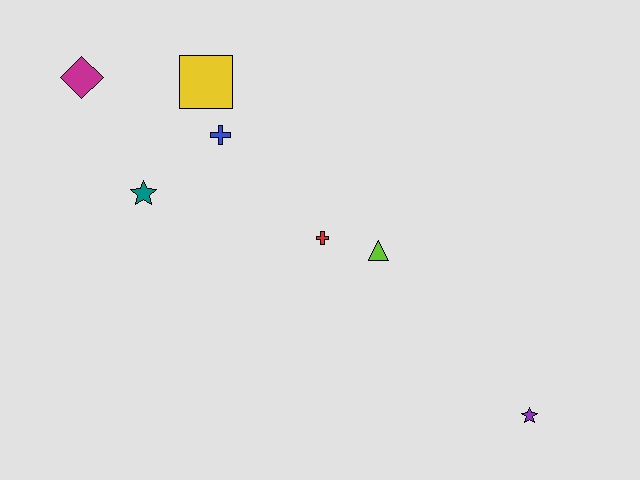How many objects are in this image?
There are 7 objects.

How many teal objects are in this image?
There is 1 teal object.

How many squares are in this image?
There is 1 square.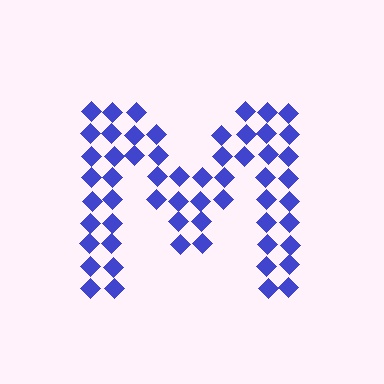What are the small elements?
The small elements are diamonds.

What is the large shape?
The large shape is the letter M.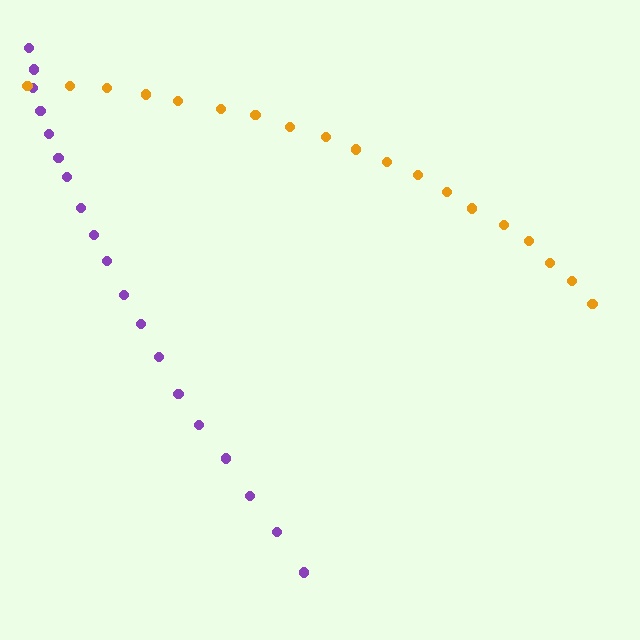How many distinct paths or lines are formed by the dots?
There are 2 distinct paths.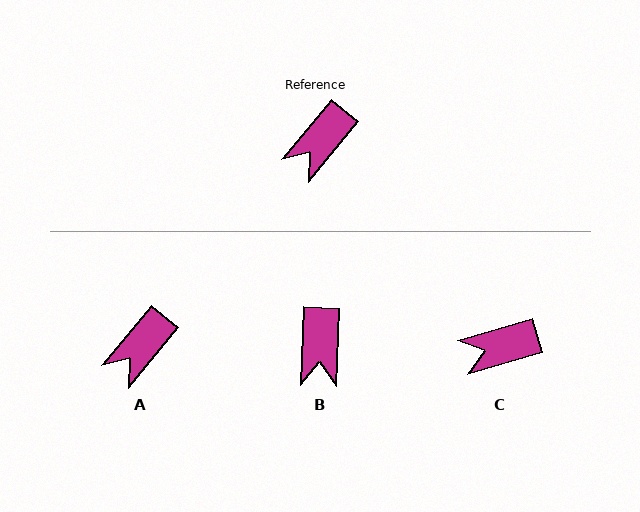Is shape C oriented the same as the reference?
No, it is off by about 34 degrees.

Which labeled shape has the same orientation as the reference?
A.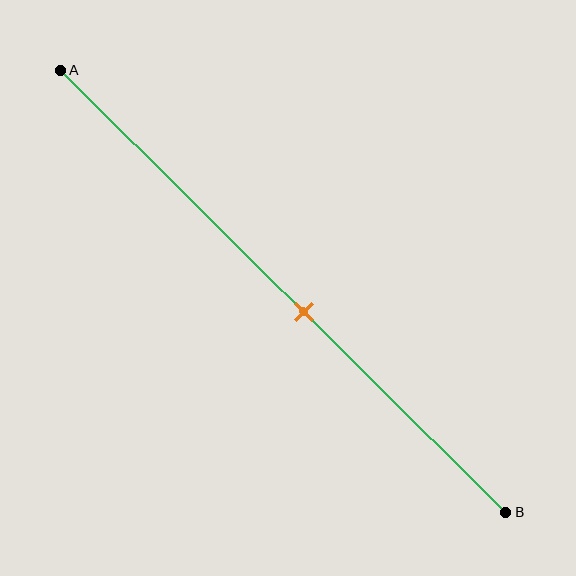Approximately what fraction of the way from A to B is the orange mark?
The orange mark is approximately 55% of the way from A to B.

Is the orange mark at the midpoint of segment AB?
No, the mark is at about 55% from A, not at the 50% midpoint.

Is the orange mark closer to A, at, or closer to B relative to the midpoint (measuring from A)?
The orange mark is closer to point B than the midpoint of segment AB.